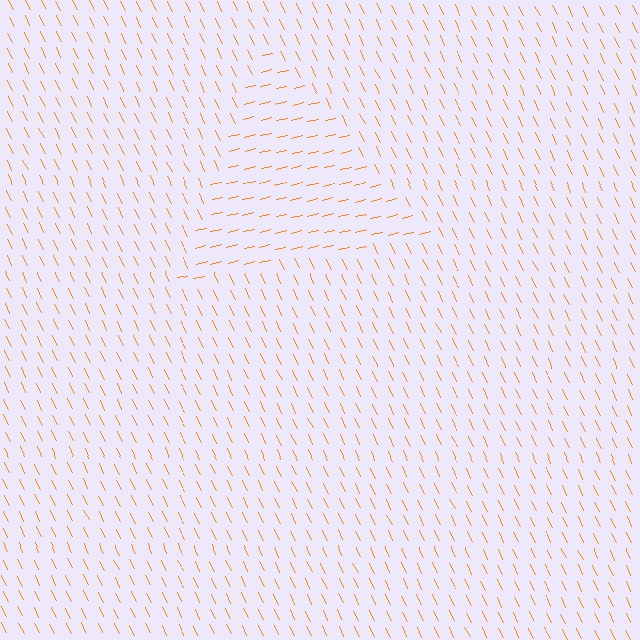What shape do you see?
I see a triangle.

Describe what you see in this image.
The image is filled with small orange line segments. A triangle region in the image has lines oriented differently from the surrounding lines, creating a visible texture boundary.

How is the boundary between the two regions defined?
The boundary is defined purely by a change in line orientation (approximately 76 degrees difference). All lines are the same color and thickness.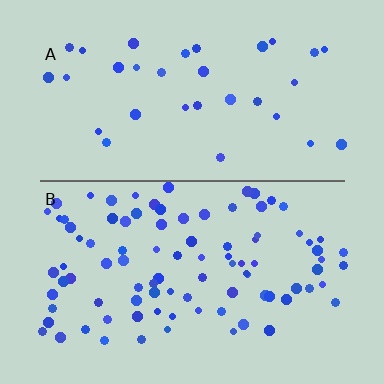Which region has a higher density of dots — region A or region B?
B (the bottom).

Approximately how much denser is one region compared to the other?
Approximately 2.8× — region B over region A.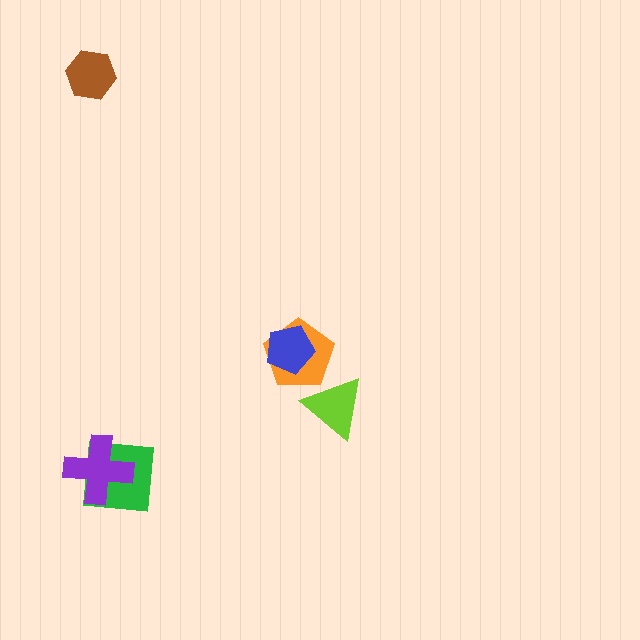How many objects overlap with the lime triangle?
1 object overlaps with the lime triangle.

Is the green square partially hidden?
Yes, it is partially covered by another shape.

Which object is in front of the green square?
The purple cross is in front of the green square.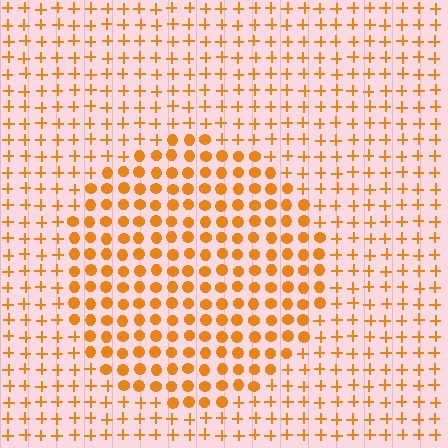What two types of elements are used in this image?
The image uses circles inside the circle region and plus signs outside it.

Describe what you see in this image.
The image is filled with small orange elements arranged in a uniform grid. A circle-shaped region contains circles, while the surrounding area contains plus signs. The boundary is defined purely by the change in element shape.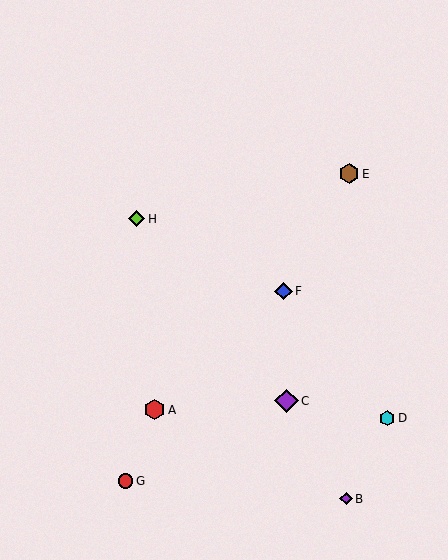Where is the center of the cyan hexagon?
The center of the cyan hexagon is at (387, 418).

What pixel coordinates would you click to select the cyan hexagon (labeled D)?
Click at (387, 418) to select the cyan hexagon D.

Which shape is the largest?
The purple diamond (labeled C) is the largest.